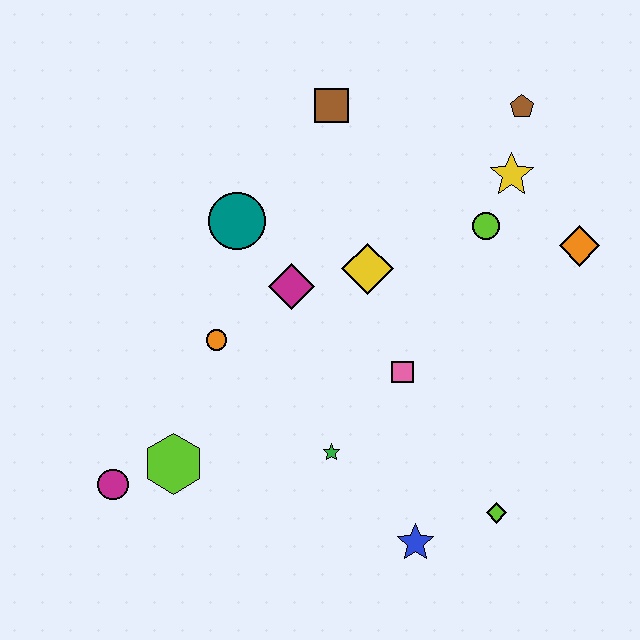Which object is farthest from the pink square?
The magenta circle is farthest from the pink square.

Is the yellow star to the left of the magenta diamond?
No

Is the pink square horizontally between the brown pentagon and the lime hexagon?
Yes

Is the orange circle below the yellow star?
Yes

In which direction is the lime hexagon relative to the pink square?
The lime hexagon is to the left of the pink square.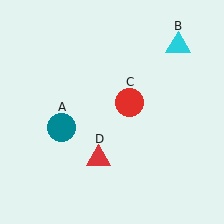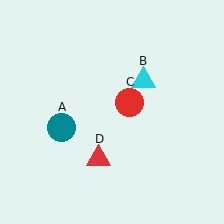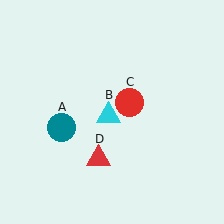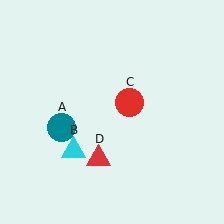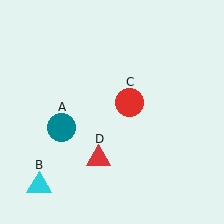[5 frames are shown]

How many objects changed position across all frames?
1 object changed position: cyan triangle (object B).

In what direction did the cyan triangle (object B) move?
The cyan triangle (object B) moved down and to the left.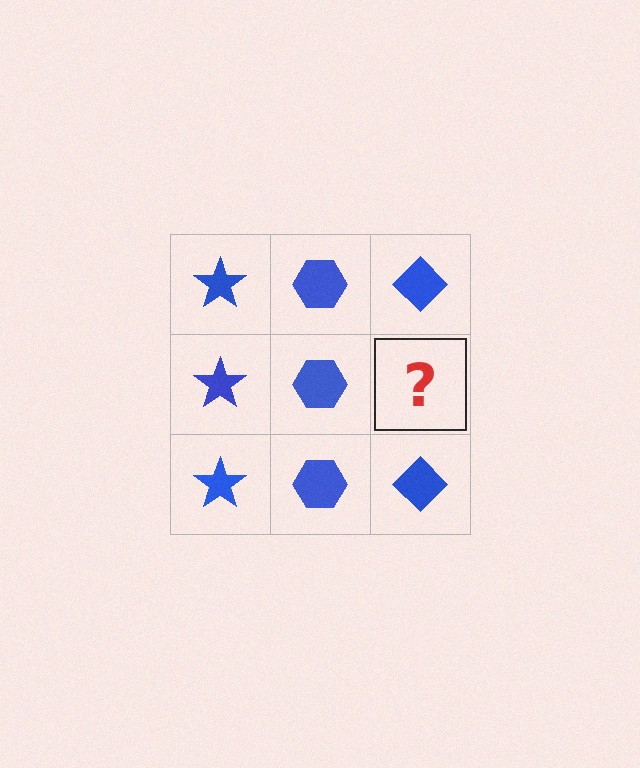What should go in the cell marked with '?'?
The missing cell should contain a blue diamond.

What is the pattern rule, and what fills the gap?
The rule is that each column has a consistent shape. The gap should be filled with a blue diamond.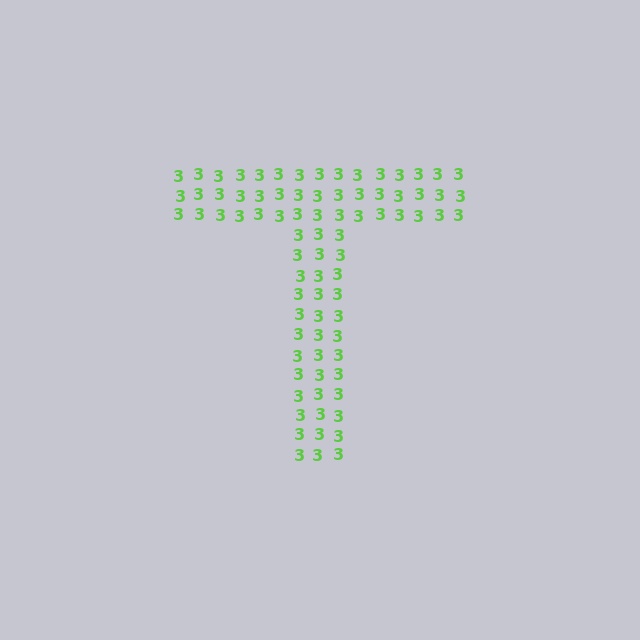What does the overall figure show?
The overall figure shows the letter T.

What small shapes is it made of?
It is made of small digit 3's.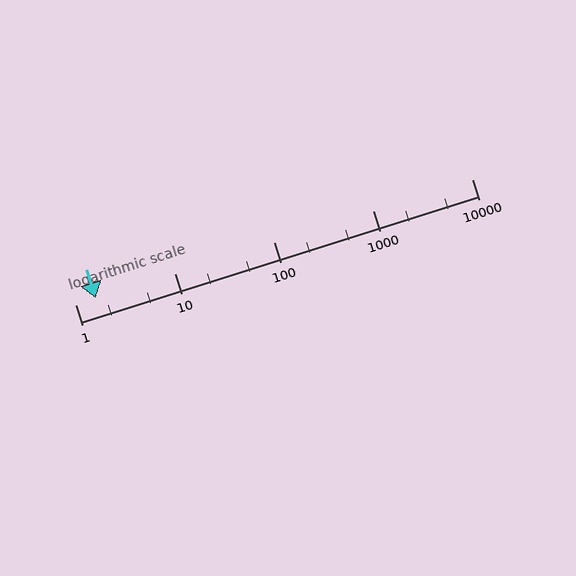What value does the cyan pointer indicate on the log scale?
The pointer indicates approximately 1.6.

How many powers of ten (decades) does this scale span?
The scale spans 4 decades, from 1 to 10000.